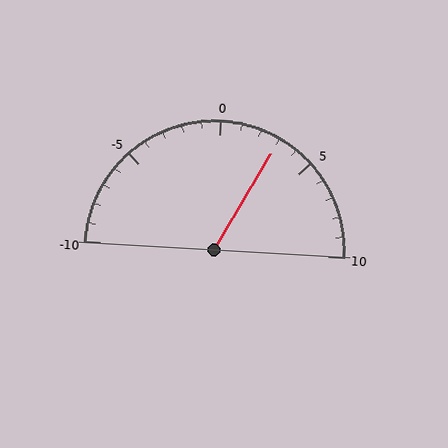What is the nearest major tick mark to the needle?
The nearest major tick mark is 5.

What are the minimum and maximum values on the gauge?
The gauge ranges from -10 to 10.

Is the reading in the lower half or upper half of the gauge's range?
The reading is in the upper half of the range (-10 to 10).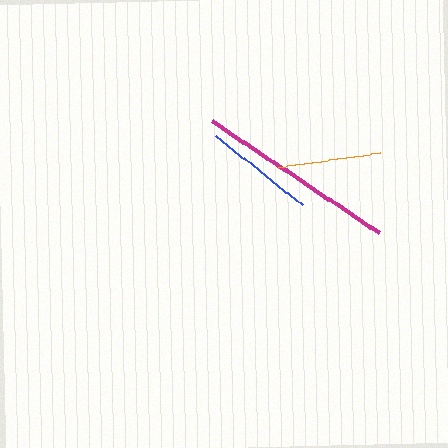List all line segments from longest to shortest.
From longest to shortest: magenta, blue, orange.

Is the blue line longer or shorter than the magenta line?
The magenta line is longer than the blue line.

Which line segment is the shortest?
The orange line is the shortest at approximately 104 pixels.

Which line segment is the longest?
The magenta line is the longest at approximately 202 pixels.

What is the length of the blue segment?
The blue segment is approximately 111 pixels long.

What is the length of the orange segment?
The orange segment is approximately 104 pixels long.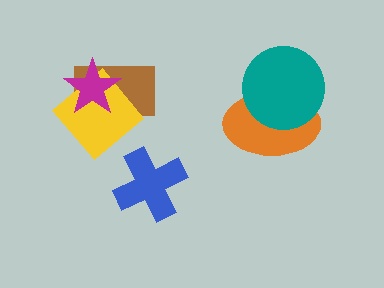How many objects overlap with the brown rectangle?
2 objects overlap with the brown rectangle.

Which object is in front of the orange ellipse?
The teal circle is in front of the orange ellipse.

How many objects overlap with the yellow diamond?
2 objects overlap with the yellow diamond.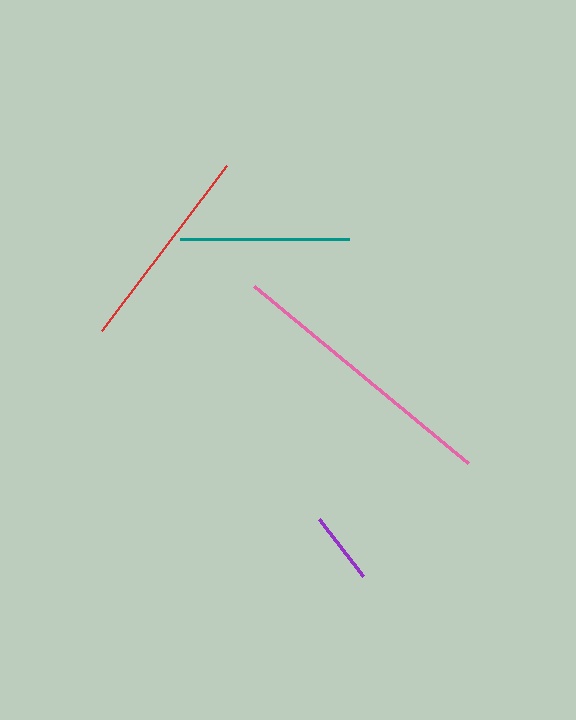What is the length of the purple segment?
The purple segment is approximately 72 pixels long.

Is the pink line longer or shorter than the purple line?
The pink line is longer than the purple line.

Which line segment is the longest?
The pink line is the longest at approximately 278 pixels.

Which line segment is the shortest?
The purple line is the shortest at approximately 72 pixels.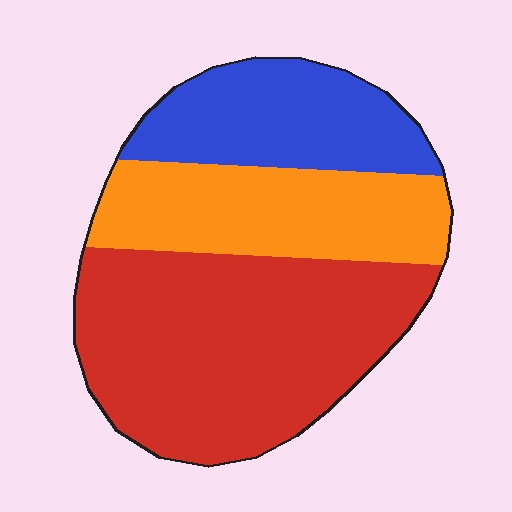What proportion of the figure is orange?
Orange takes up about one quarter (1/4) of the figure.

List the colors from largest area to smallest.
From largest to smallest: red, orange, blue.